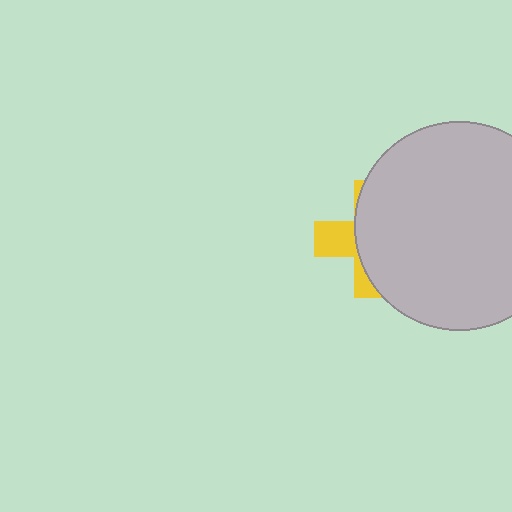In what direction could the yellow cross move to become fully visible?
The yellow cross could move left. That would shift it out from behind the light gray circle entirely.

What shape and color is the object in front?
The object in front is a light gray circle.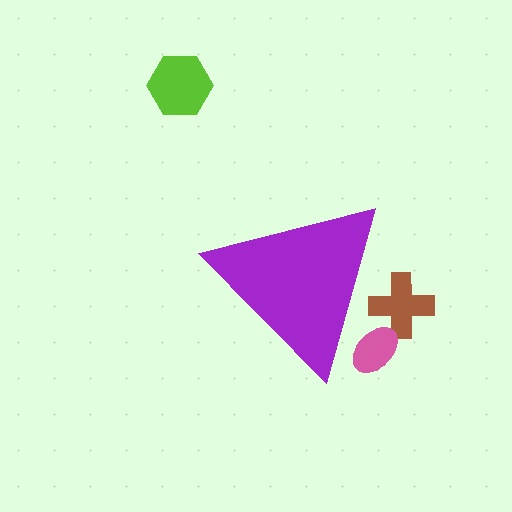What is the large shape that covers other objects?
A purple triangle.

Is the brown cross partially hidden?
Yes, the brown cross is partially hidden behind the purple triangle.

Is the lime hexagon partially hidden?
No, the lime hexagon is fully visible.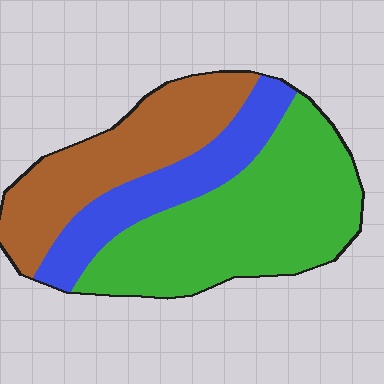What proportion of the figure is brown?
Brown takes up about one third (1/3) of the figure.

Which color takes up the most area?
Green, at roughly 50%.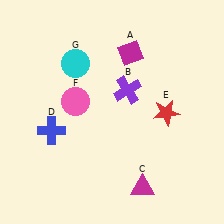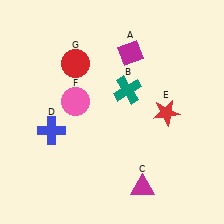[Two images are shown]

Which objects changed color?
B changed from purple to teal. G changed from cyan to red.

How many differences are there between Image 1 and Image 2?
There are 2 differences between the two images.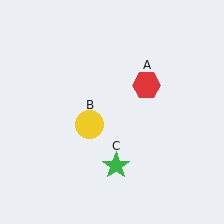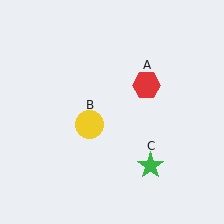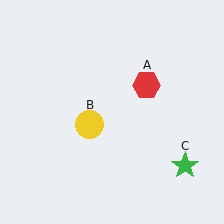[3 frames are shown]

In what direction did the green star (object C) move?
The green star (object C) moved right.